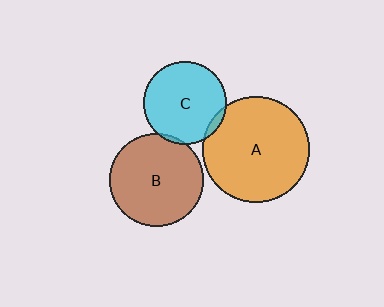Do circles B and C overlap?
Yes.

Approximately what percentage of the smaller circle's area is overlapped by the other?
Approximately 5%.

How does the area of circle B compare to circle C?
Approximately 1.3 times.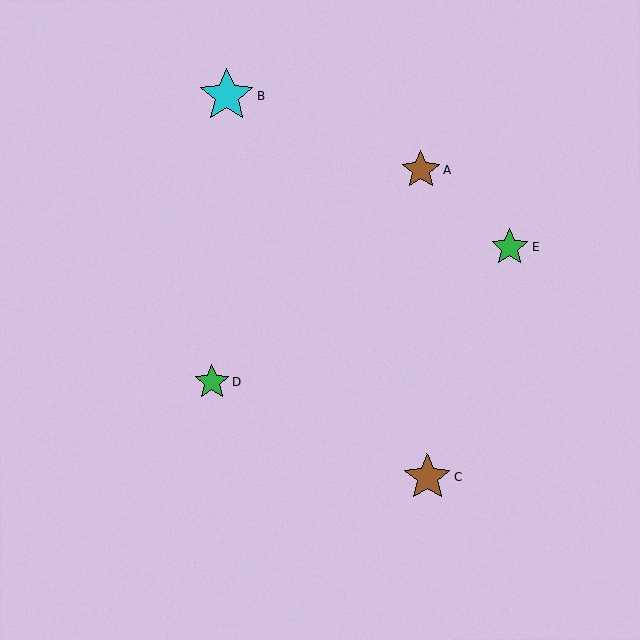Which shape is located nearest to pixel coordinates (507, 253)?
The green star (labeled E) at (510, 248) is nearest to that location.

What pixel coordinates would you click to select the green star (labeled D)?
Click at (212, 382) to select the green star D.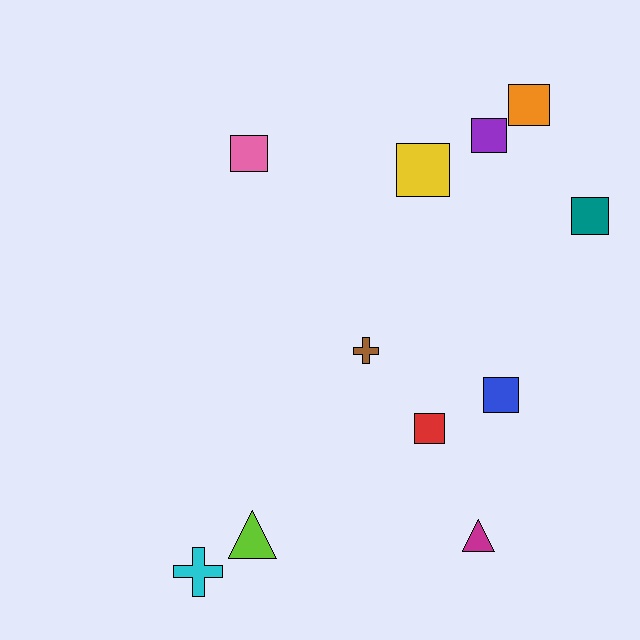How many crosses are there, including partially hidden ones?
There are 2 crosses.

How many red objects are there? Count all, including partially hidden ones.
There is 1 red object.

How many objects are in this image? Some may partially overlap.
There are 11 objects.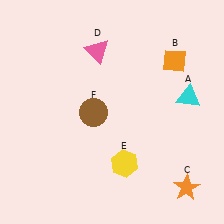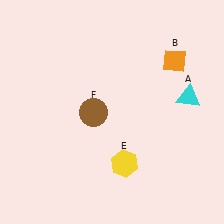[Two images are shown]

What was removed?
The pink triangle (D), the orange star (C) were removed in Image 2.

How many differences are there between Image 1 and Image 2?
There are 2 differences between the two images.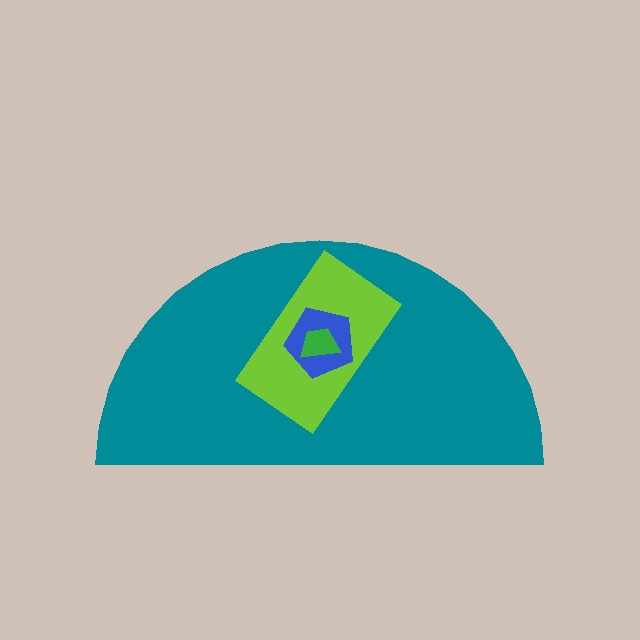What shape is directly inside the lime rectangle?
The blue pentagon.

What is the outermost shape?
The teal semicircle.